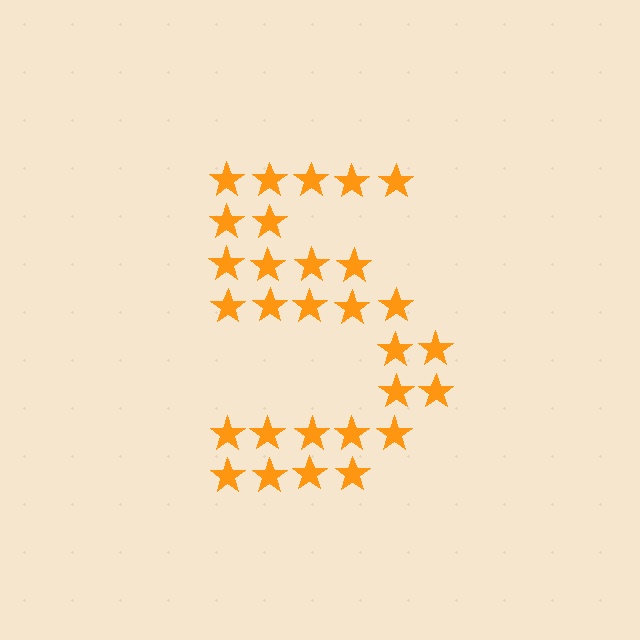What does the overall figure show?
The overall figure shows the digit 5.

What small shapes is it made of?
It is made of small stars.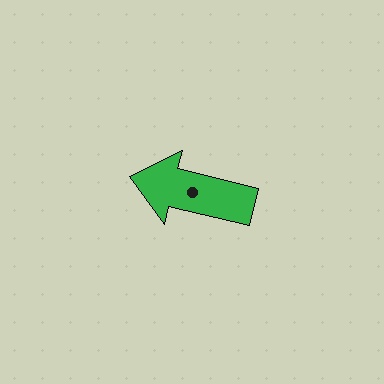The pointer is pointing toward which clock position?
Roughly 9 o'clock.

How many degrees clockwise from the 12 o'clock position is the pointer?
Approximately 284 degrees.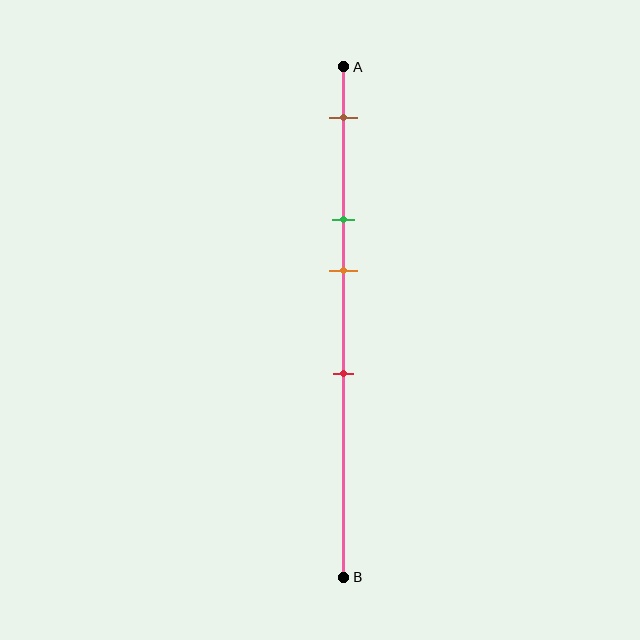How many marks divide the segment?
There are 4 marks dividing the segment.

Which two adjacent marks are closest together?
The green and orange marks are the closest adjacent pair.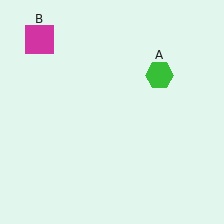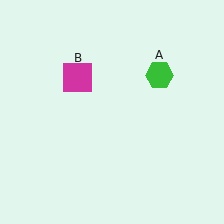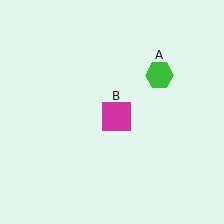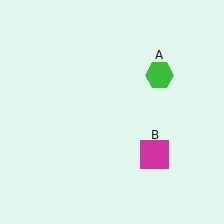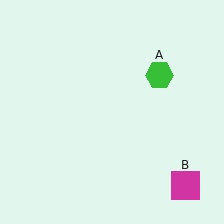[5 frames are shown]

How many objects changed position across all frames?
1 object changed position: magenta square (object B).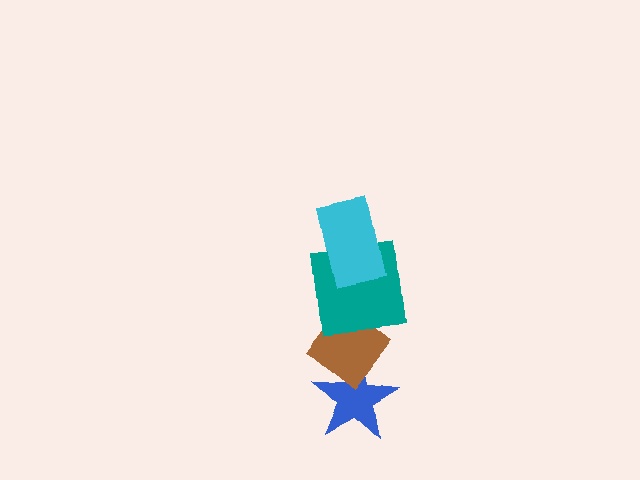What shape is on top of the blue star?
The brown diamond is on top of the blue star.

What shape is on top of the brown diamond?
The teal square is on top of the brown diamond.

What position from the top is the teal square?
The teal square is 2nd from the top.